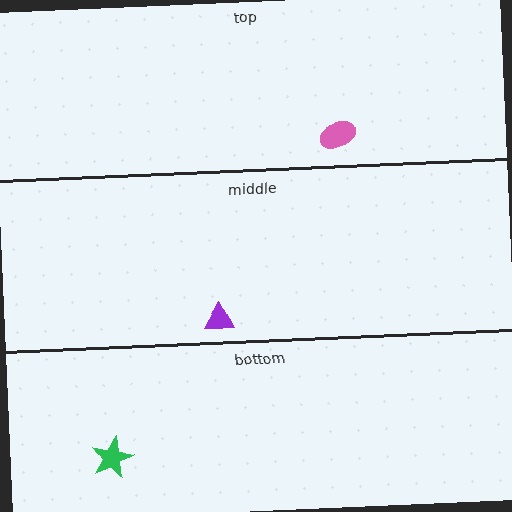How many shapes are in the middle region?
1.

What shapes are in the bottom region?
The green star.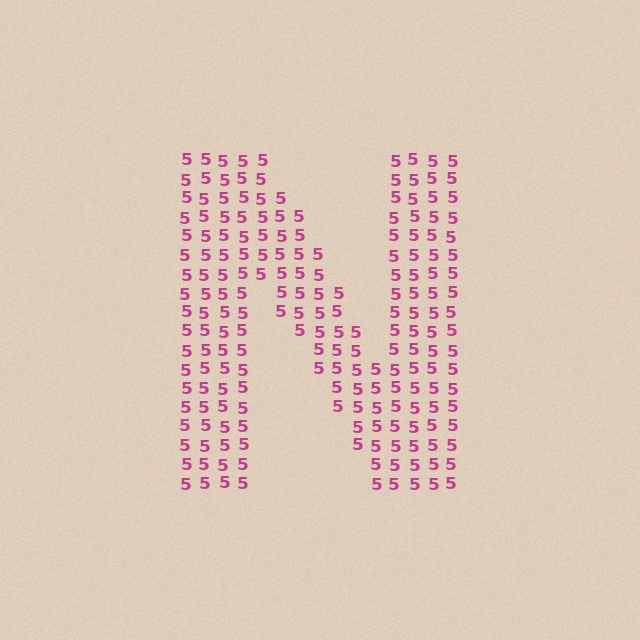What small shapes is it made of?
It is made of small digit 5's.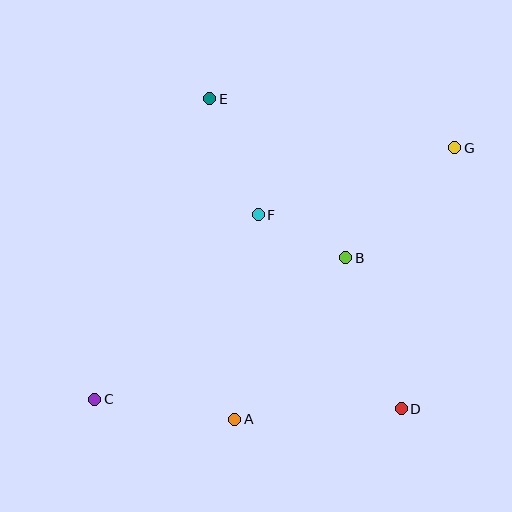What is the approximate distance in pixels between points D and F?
The distance between D and F is approximately 241 pixels.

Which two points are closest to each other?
Points B and F are closest to each other.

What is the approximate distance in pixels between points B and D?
The distance between B and D is approximately 161 pixels.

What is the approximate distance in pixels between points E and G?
The distance between E and G is approximately 250 pixels.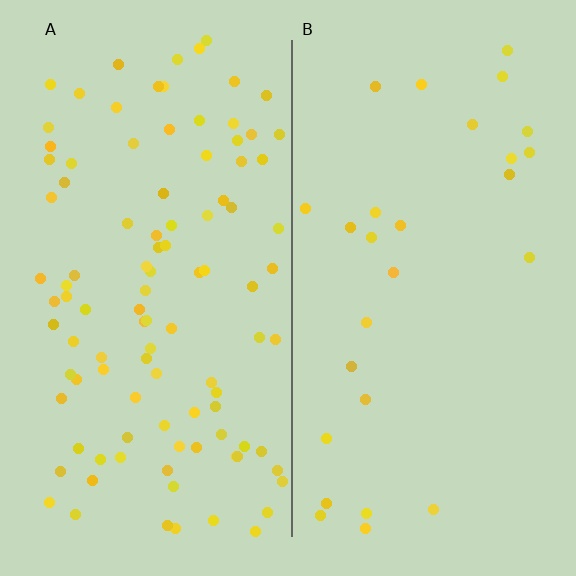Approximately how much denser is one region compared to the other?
Approximately 3.7× — region A over region B.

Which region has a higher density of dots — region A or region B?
A (the left).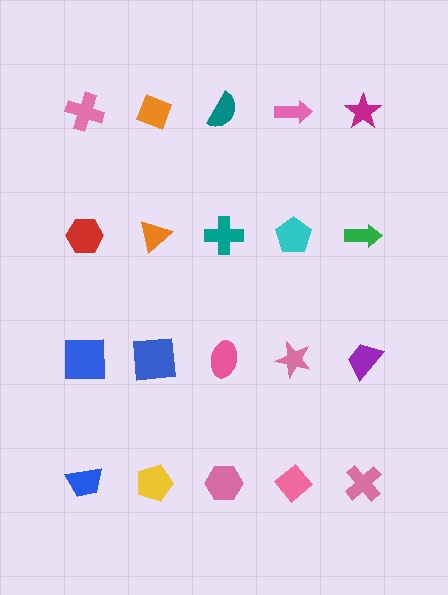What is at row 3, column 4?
A pink star.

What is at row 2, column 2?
An orange triangle.